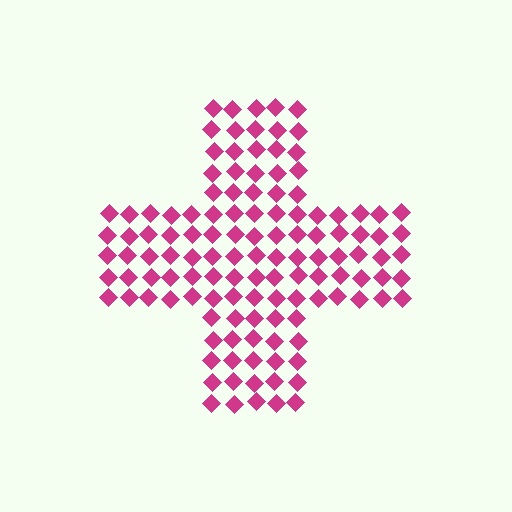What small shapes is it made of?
It is made of small diamonds.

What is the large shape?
The large shape is a cross.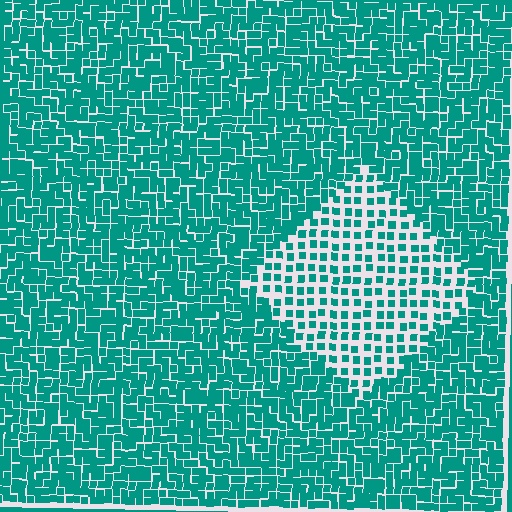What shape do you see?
I see a diamond.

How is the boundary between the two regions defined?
The boundary is defined by a change in element density (approximately 2.1x ratio). All elements are the same color, size, and shape.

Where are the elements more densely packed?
The elements are more densely packed outside the diamond boundary.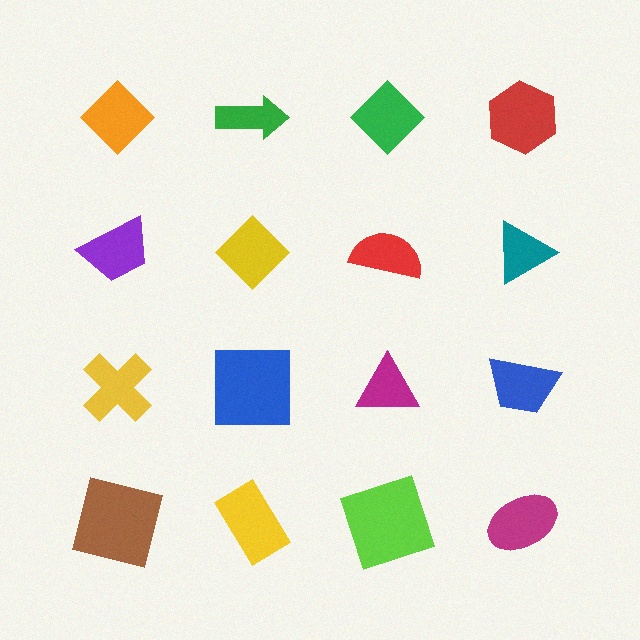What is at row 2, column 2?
A yellow diamond.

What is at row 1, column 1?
An orange diamond.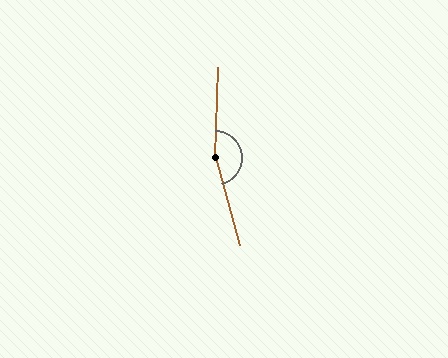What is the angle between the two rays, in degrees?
Approximately 162 degrees.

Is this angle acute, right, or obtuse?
It is obtuse.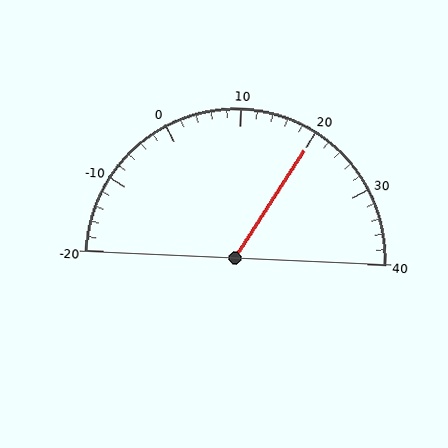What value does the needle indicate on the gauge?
The needle indicates approximately 20.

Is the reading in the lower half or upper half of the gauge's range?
The reading is in the upper half of the range (-20 to 40).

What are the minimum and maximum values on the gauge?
The gauge ranges from -20 to 40.